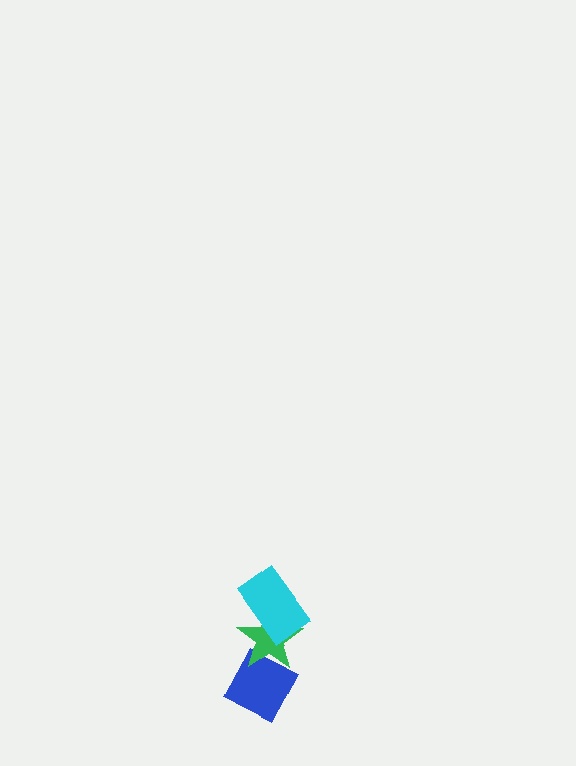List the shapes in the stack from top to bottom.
From top to bottom: the cyan rectangle, the green star, the blue diamond.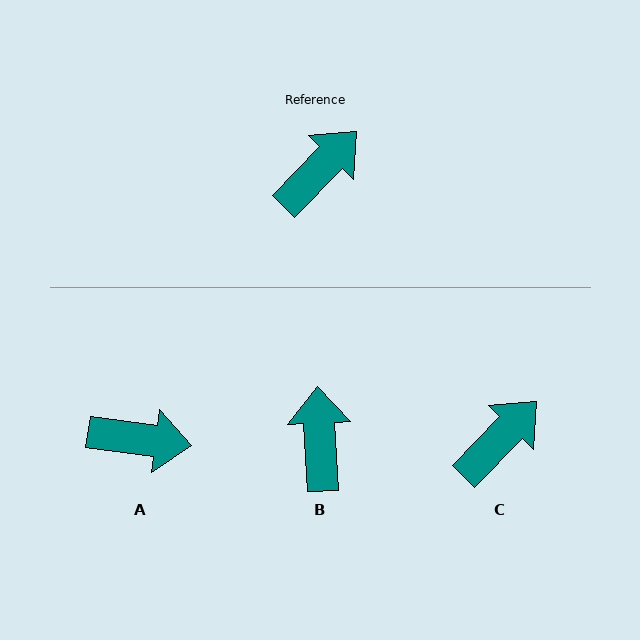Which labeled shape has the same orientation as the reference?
C.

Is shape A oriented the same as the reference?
No, it is off by about 53 degrees.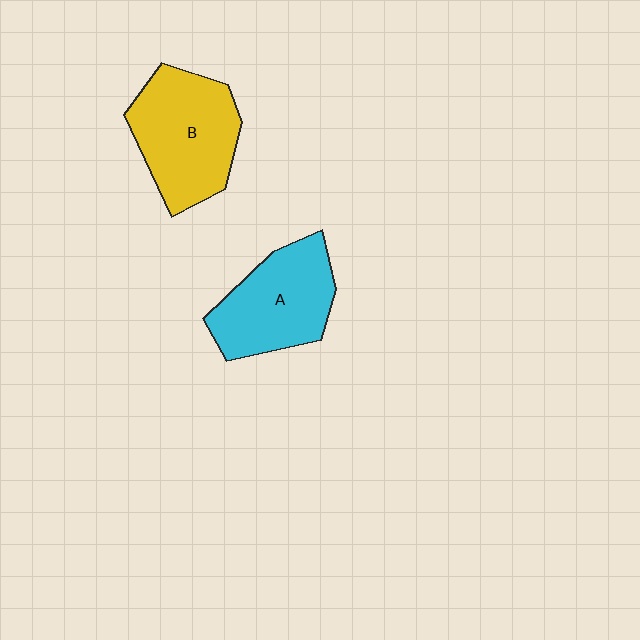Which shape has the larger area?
Shape B (yellow).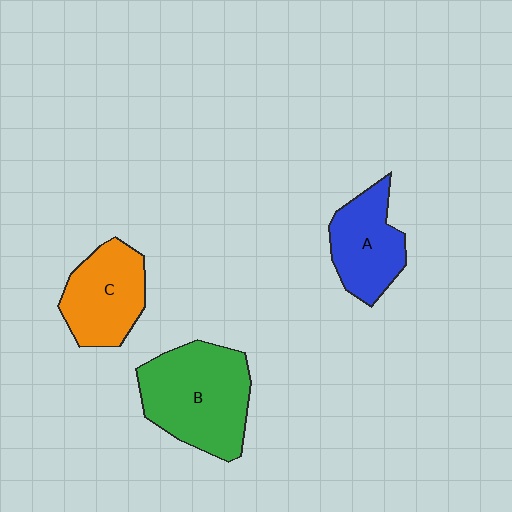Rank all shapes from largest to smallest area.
From largest to smallest: B (green), C (orange), A (blue).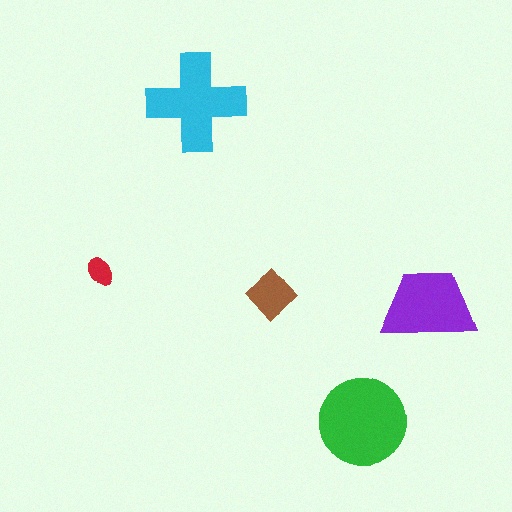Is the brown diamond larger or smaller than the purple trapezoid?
Smaller.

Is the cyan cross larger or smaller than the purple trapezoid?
Larger.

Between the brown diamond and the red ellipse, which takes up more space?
The brown diamond.